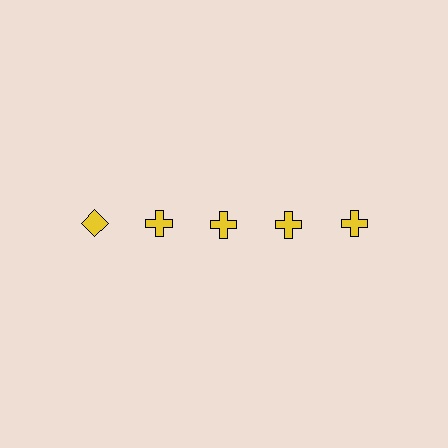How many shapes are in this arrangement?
There are 5 shapes arranged in a grid pattern.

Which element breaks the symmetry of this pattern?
The yellow diamond in the top row, leftmost column breaks the symmetry. All other shapes are yellow crosses.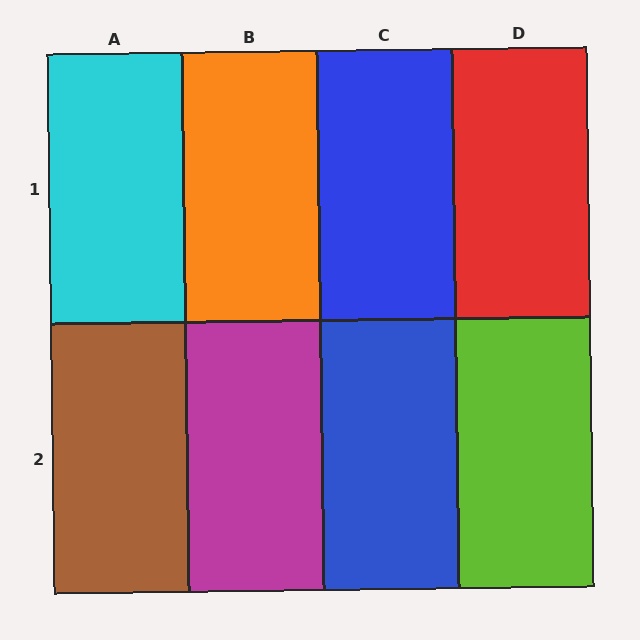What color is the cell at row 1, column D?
Red.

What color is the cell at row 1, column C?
Blue.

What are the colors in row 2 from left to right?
Brown, magenta, blue, lime.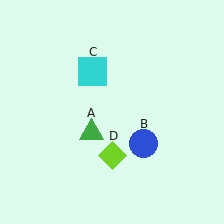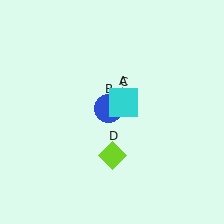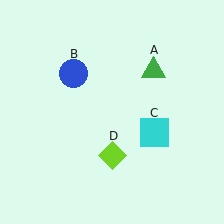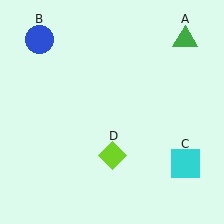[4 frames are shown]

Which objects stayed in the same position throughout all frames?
Lime diamond (object D) remained stationary.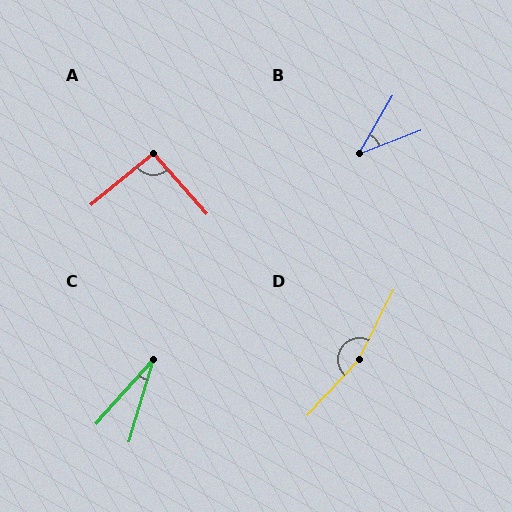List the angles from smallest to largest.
C (25°), B (39°), A (92°), D (164°).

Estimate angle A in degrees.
Approximately 92 degrees.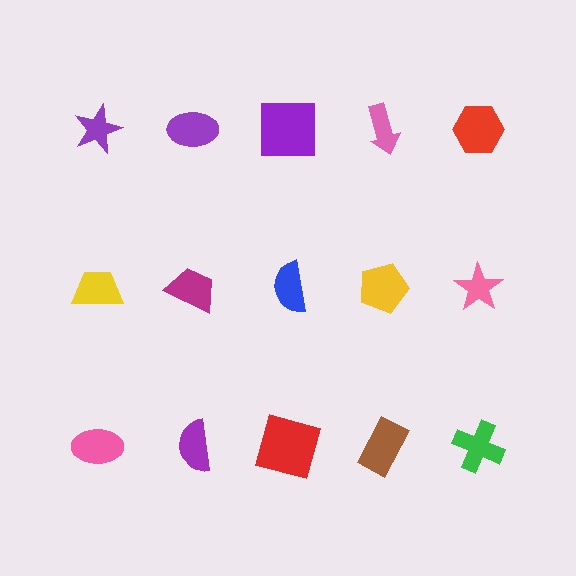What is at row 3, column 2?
A purple semicircle.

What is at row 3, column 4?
A brown rectangle.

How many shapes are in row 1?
5 shapes.